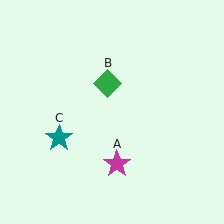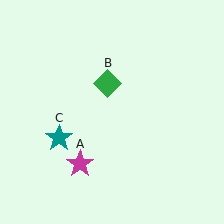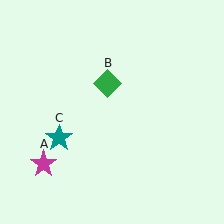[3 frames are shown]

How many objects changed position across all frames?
1 object changed position: magenta star (object A).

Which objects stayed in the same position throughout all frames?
Green diamond (object B) and teal star (object C) remained stationary.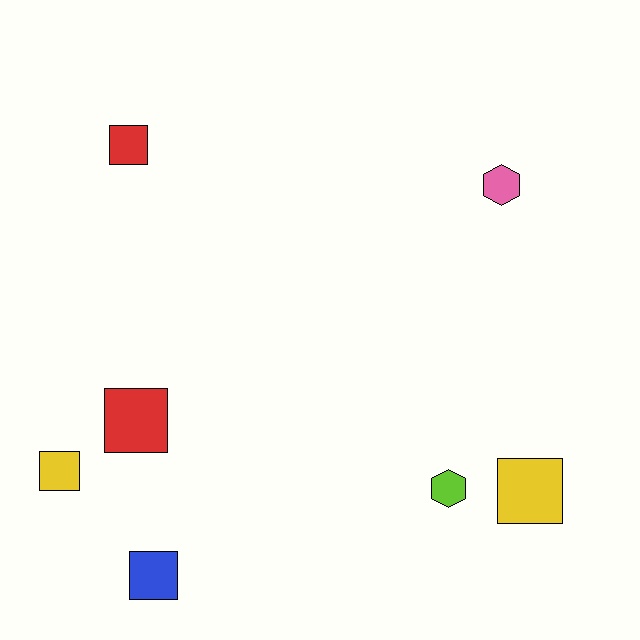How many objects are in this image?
There are 7 objects.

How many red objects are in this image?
There are 2 red objects.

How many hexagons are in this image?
There are 2 hexagons.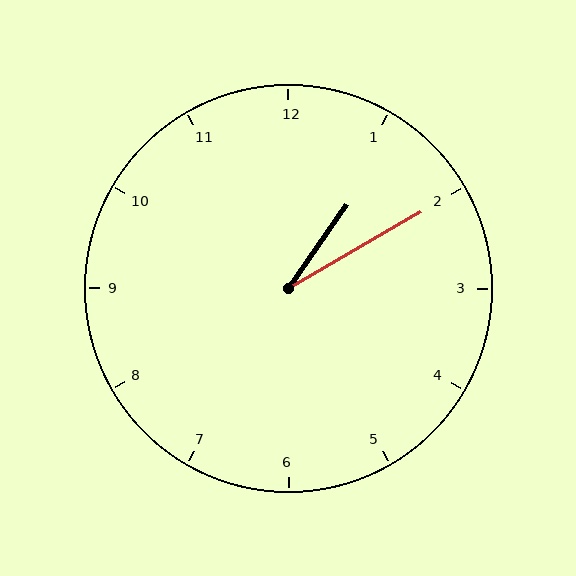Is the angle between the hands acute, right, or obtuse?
It is acute.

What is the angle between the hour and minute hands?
Approximately 25 degrees.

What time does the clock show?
1:10.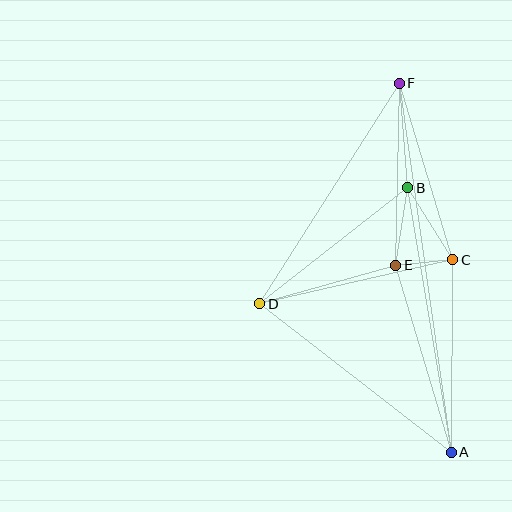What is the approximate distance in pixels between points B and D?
The distance between B and D is approximately 188 pixels.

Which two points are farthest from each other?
Points A and F are farthest from each other.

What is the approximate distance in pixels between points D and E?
The distance between D and E is approximately 141 pixels.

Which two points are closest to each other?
Points C and E are closest to each other.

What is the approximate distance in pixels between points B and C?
The distance between B and C is approximately 85 pixels.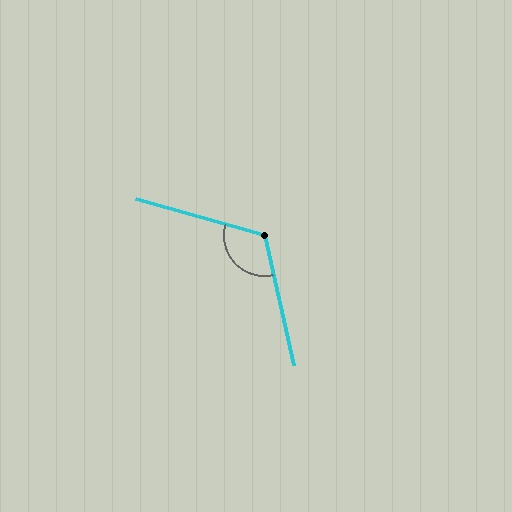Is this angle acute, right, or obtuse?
It is obtuse.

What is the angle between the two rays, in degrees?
Approximately 118 degrees.